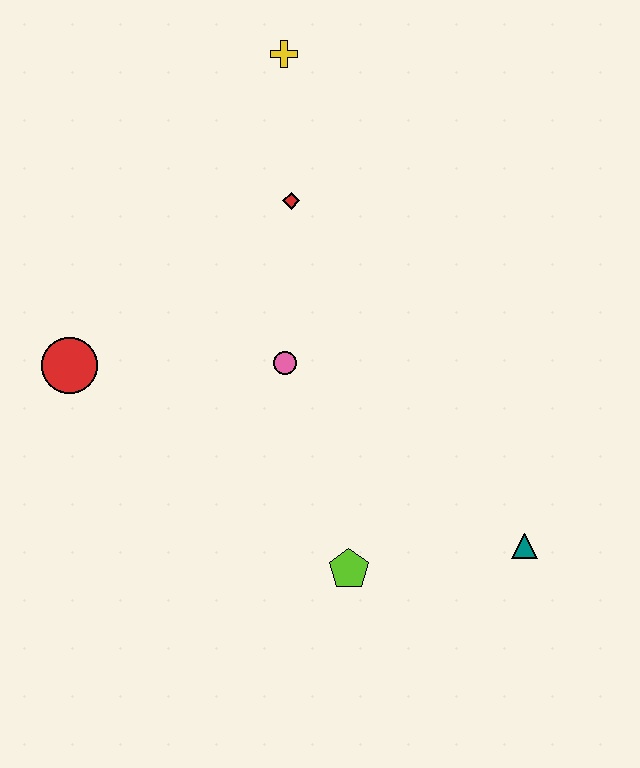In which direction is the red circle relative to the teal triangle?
The red circle is to the left of the teal triangle.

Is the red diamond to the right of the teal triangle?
No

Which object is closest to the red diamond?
The yellow cross is closest to the red diamond.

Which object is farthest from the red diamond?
The teal triangle is farthest from the red diamond.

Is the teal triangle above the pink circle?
No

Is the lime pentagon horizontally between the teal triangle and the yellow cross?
Yes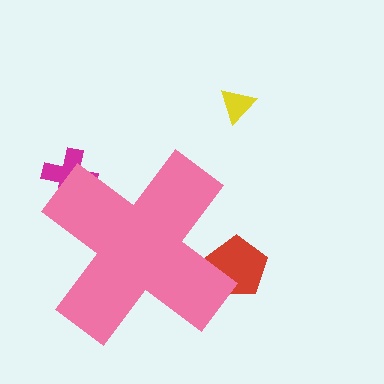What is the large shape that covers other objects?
A pink cross.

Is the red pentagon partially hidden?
Yes, the red pentagon is partially hidden behind the pink cross.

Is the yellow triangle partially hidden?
No, the yellow triangle is fully visible.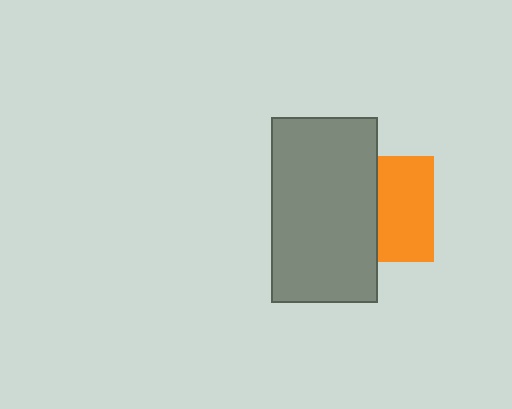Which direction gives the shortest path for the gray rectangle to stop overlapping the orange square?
Moving left gives the shortest separation.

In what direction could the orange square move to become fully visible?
The orange square could move right. That would shift it out from behind the gray rectangle entirely.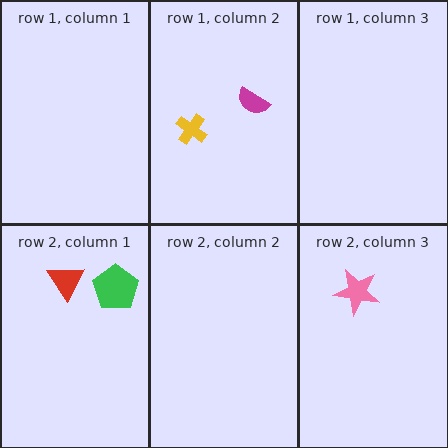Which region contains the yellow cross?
The row 1, column 2 region.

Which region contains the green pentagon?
The row 2, column 1 region.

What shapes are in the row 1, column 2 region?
The yellow cross, the magenta semicircle.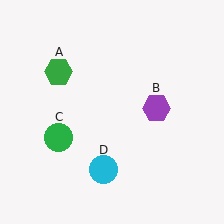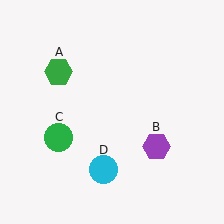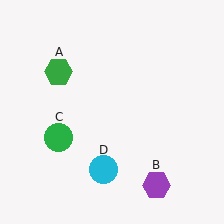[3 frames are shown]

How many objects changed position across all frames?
1 object changed position: purple hexagon (object B).